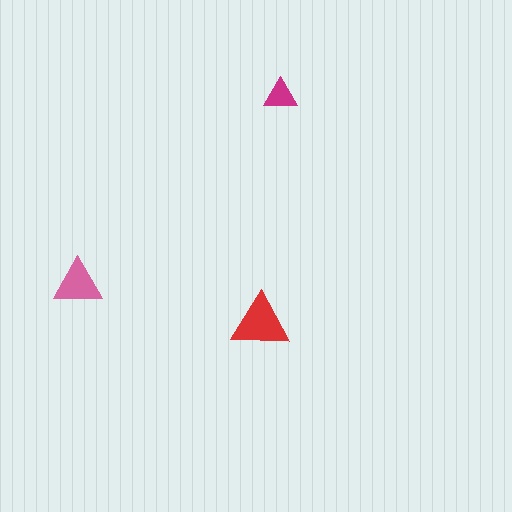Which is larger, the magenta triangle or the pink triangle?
The pink one.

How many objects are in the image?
There are 3 objects in the image.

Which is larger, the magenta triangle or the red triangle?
The red one.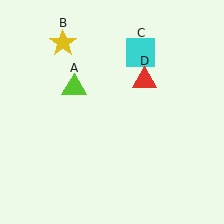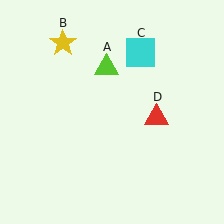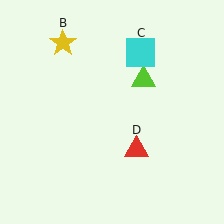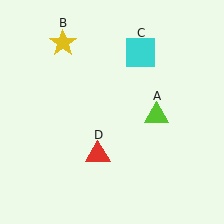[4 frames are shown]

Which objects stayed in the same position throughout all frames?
Yellow star (object B) and cyan square (object C) remained stationary.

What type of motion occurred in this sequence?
The lime triangle (object A), red triangle (object D) rotated clockwise around the center of the scene.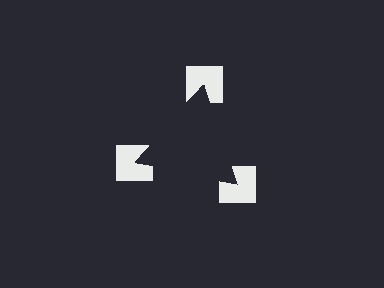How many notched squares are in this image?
There are 3 — one at each vertex of the illusory triangle.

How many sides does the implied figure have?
3 sides.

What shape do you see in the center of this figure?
An illusory triangle — its edges are inferred from the aligned wedge cuts in the notched squares, not physically drawn.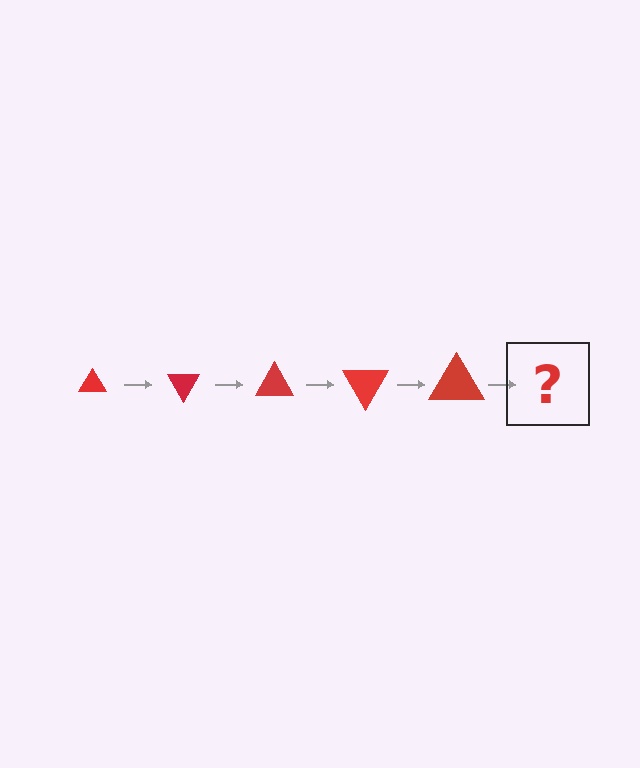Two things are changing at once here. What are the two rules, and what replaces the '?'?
The two rules are that the triangle grows larger each step and it rotates 60 degrees each step. The '?' should be a triangle, larger than the previous one and rotated 300 degrees from the start.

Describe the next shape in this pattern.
It should be a triangle, larger than the previous one and rotated 300 degrees from the start.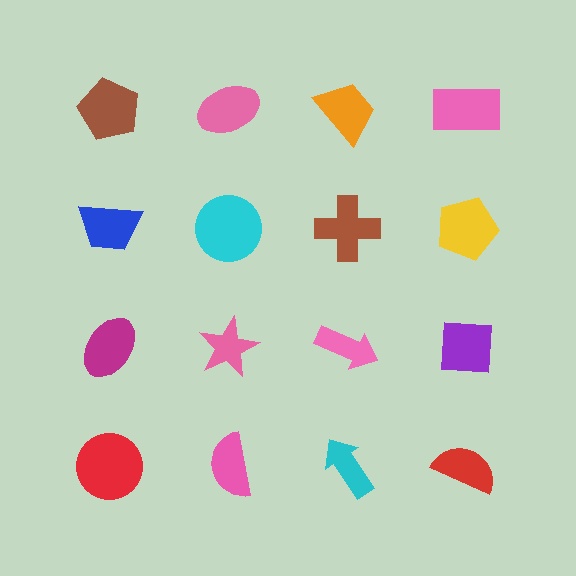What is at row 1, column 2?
A pink ellipse.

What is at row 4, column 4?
A red semicircle.